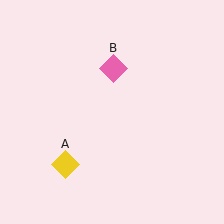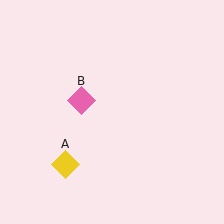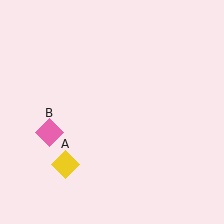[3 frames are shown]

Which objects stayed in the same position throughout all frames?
Yellow diamond (object A) remained stationary.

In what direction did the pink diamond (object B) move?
The pink diamond (object B) moved down and to the left.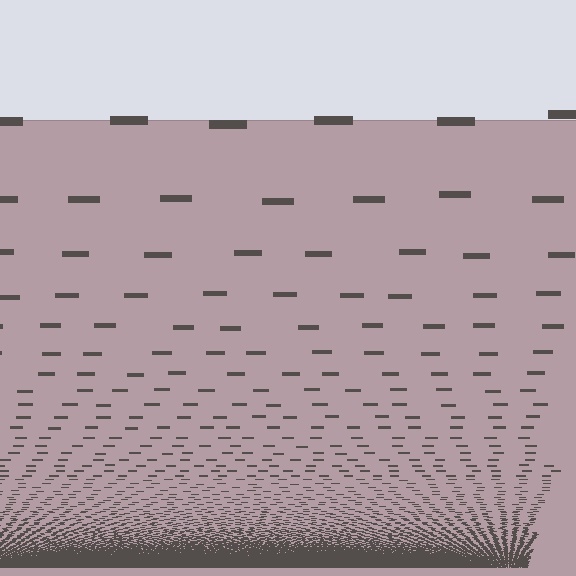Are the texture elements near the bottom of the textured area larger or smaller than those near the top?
Smaller. The gradient is inverted — elements near the bottom are smaller and denser.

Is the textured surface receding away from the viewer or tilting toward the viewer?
The surface appears to tilt toward the viewer. Texture elements get larger and sparser toward the top.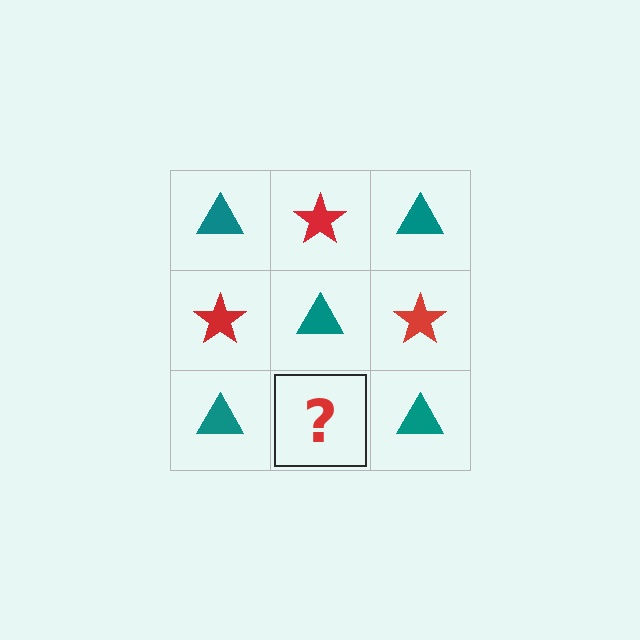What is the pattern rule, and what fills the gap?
The rule is that it alternates teal triangle and red star in a checkerboard pattern. The gap should be filled with a red star.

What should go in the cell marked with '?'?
The missing cell should contain a red star.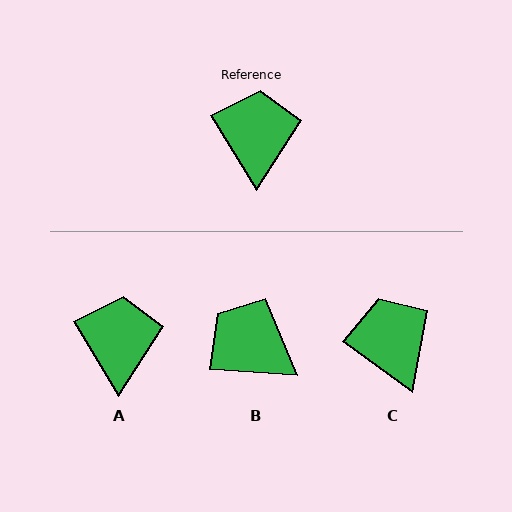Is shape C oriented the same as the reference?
No, it is off by about 23 degrees.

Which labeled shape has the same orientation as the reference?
A.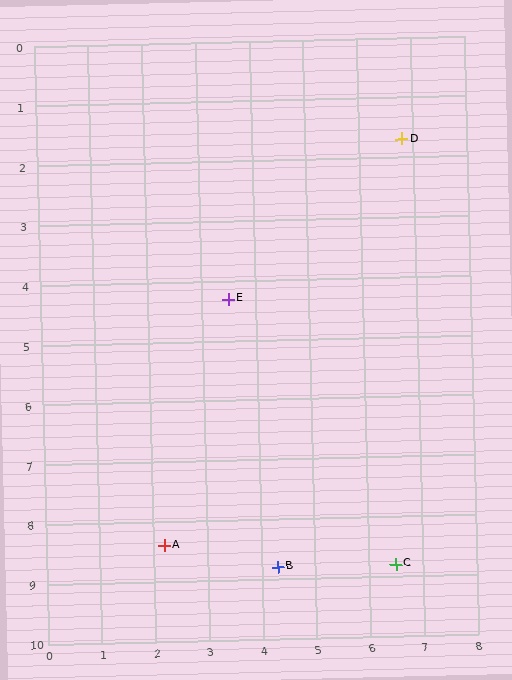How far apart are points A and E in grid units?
Points A and E are about 4.3 grid units apart.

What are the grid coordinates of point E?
Point E is at approximately (3.5, 4.3).